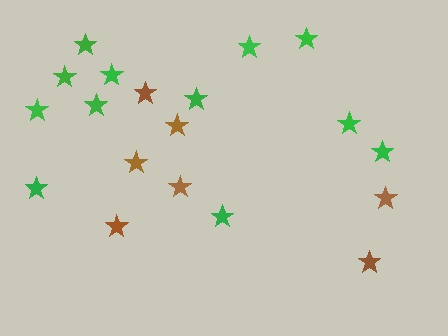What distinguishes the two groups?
There are 2 groups: one group of brown stars (7) and one group of green stars (12).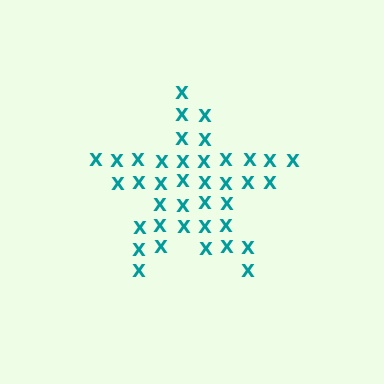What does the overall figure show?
The overall figure shows a star.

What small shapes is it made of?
It is made of small letter X's.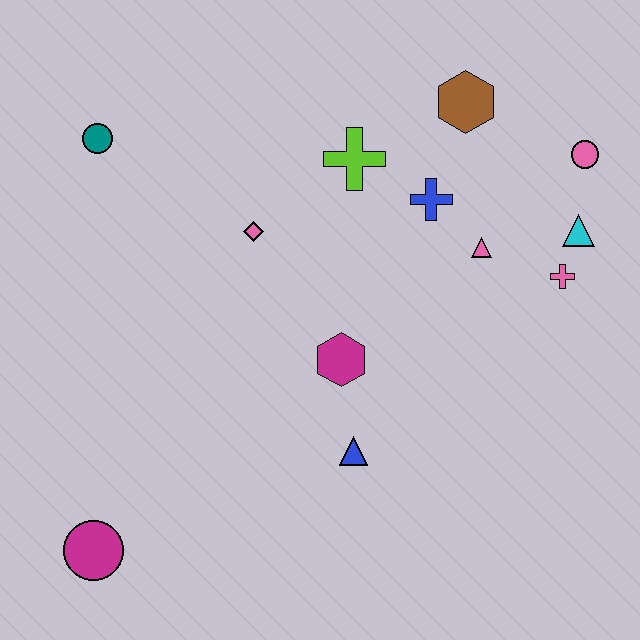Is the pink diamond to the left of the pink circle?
Yes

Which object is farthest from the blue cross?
The magenta circle is farthest from the blue cross.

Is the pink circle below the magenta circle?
No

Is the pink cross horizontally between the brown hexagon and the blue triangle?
No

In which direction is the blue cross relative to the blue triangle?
The blue cross is above the blue triangle.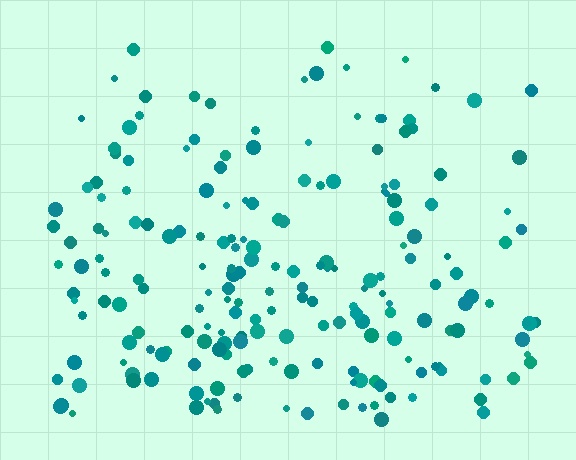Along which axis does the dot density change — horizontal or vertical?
Vertical.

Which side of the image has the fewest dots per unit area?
The top.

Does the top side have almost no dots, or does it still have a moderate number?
Still a moderate number, just noticeably fewer than the bottom.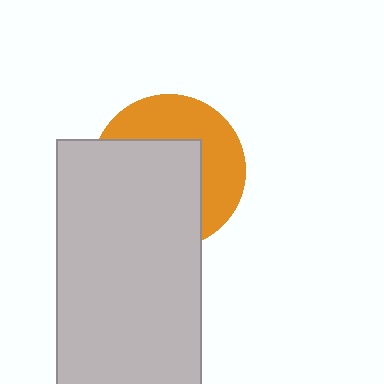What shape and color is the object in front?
The object in front is a light gray rectangle.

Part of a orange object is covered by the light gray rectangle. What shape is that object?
It is a circle.